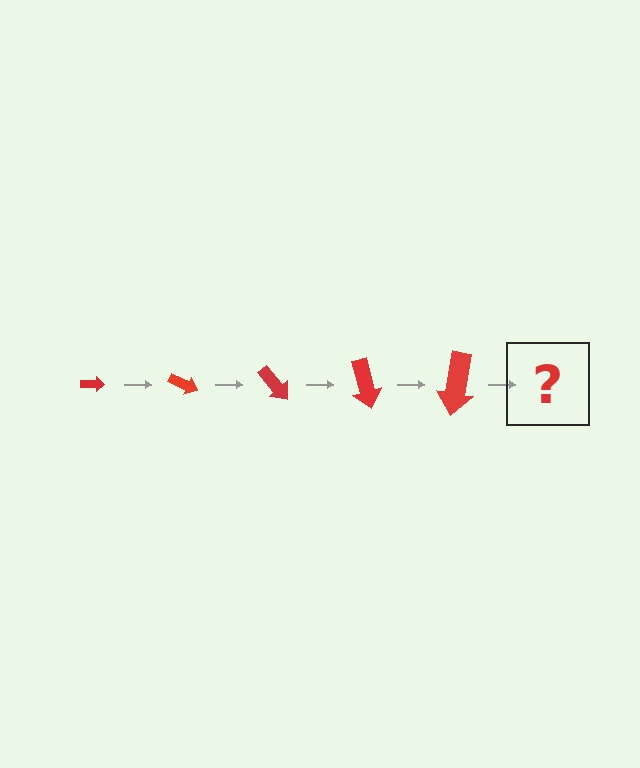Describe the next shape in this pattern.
It should be an arrow, larger than the previous one and rotated 125 degrees from the start.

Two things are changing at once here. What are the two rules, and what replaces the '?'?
The two rules are that the arrow grows larger each step and it rotates 25 degrees each step. The '?' should be an arrow, larger than the previous one and rotated 125 degrees from the start.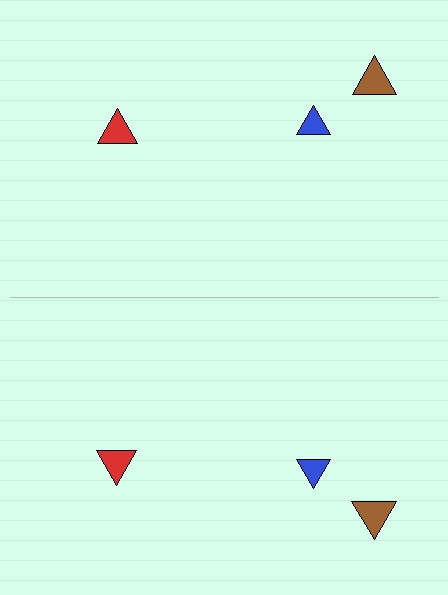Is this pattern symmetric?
Yes, this pattern has bilateral (reflection) symmetry.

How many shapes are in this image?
There are 6 shapes in this image.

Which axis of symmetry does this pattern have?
The pattern has a horizontal axis of symmetry running through the center of the image.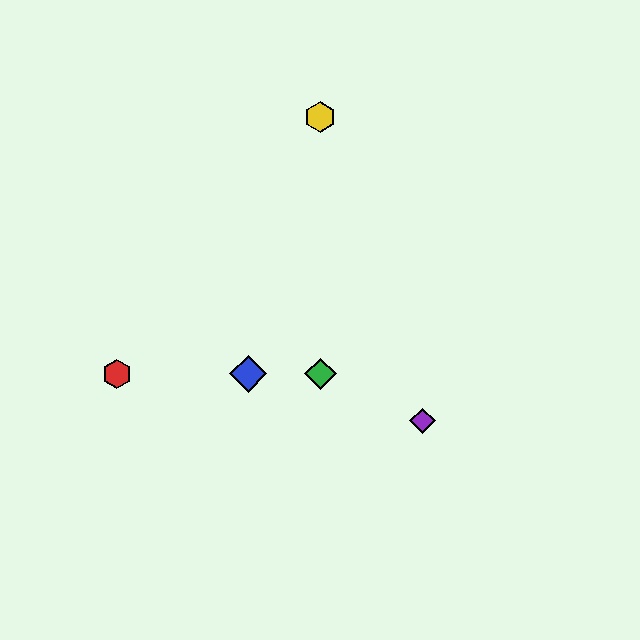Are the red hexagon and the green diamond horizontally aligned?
Yes, both are at y≈374.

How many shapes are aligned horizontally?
3 shapes (the red hexagon, the blue diamond, the green diamond) are aligned horizontally.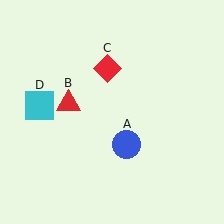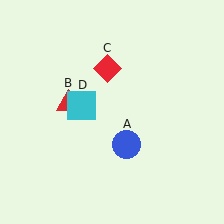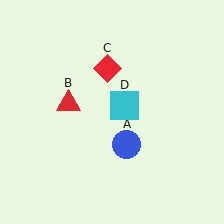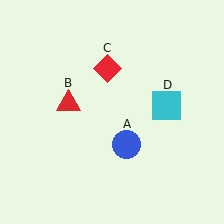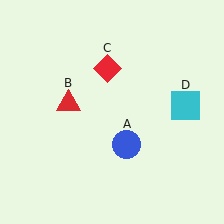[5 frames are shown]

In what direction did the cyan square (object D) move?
The cyan square (object D) moved right.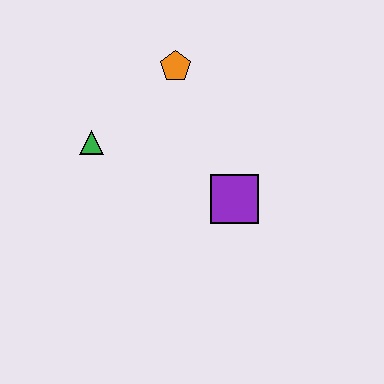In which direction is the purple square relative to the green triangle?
The purple square is to the right of the green triangle.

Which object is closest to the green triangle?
The orange pentagon is closest to the green triangle.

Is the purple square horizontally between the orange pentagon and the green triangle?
No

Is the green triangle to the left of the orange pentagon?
Yes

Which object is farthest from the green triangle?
The purple square is farthest from the green triangle.